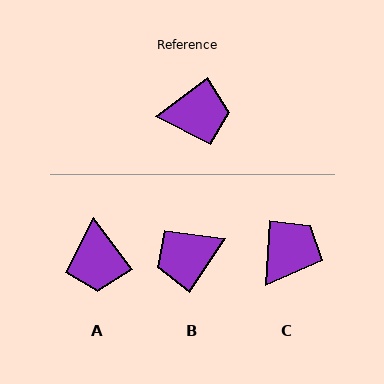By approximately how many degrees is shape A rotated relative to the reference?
Approximately 90 degrees clockwise.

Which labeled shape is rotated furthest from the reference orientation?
B, about 160 degrees away.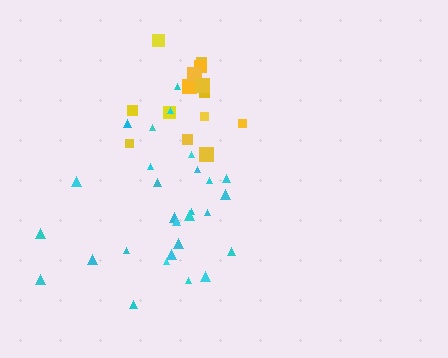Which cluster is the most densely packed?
Yellow.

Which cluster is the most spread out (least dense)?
Cyan.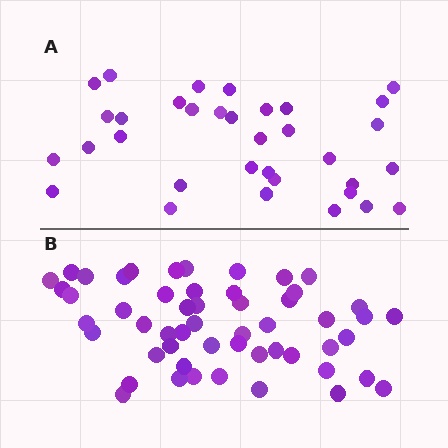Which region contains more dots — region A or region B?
Region B (the bottom region) has more dots.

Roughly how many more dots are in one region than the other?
Region B has approximately 20 more dots than region A.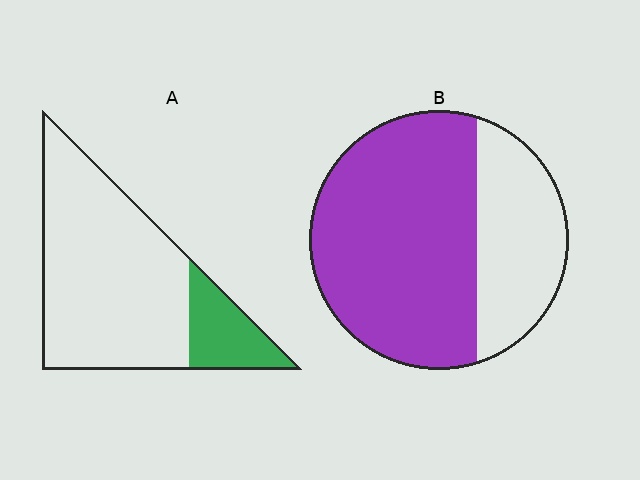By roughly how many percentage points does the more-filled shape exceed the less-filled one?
By roughly 50 percentage points (B over A).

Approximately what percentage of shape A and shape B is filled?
A is approximately 20% and B is approximately 70%.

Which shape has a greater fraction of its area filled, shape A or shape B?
Shape B.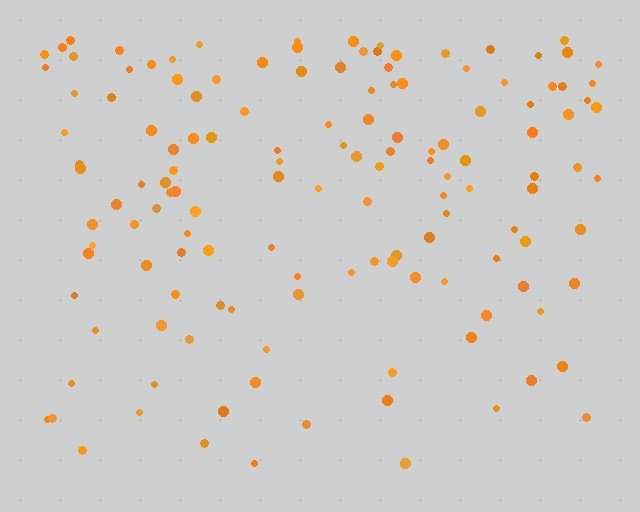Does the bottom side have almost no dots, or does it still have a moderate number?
Still a moderate number, just noticeably fewer than the top.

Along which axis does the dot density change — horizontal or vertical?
Vertical.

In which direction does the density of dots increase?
From bottom to top, with the top side densest.